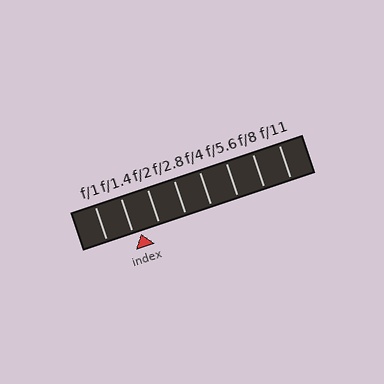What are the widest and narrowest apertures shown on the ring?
The widest aperture shown is f/1 and the narrowest is f/11.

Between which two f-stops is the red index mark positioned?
The index mark is between f/1.4 and f/2.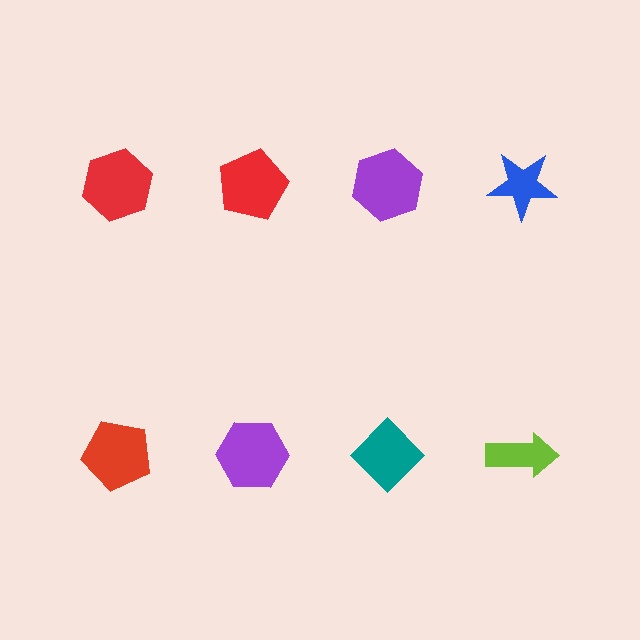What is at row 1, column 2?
A red pentagon.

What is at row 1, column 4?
A blue star.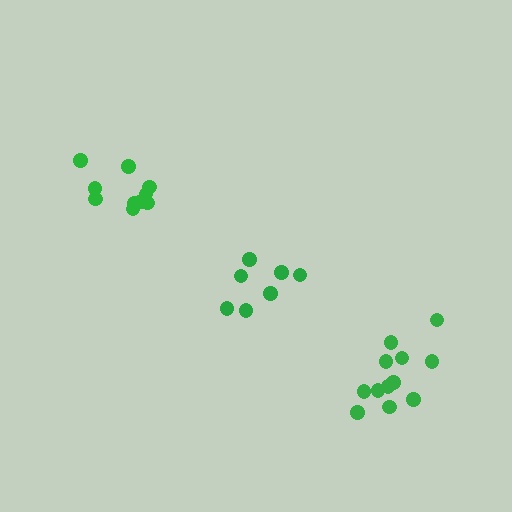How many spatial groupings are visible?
There are 3 spatial groupings.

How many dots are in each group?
Group 1: 10 dots, Group 2: 12 dots, Group 3: 7 dots (29 total).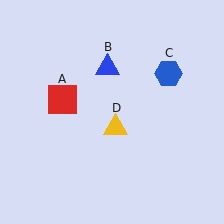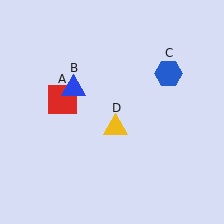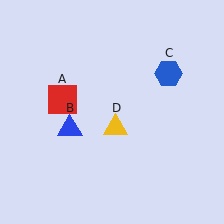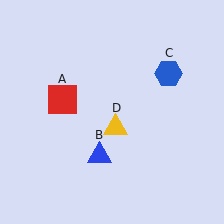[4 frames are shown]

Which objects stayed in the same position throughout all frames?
Red square (object A) and blue hexagon (object C) and yellow triangle (object D) remained stationary.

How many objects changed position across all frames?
1 object changed position: blue triangle (object B).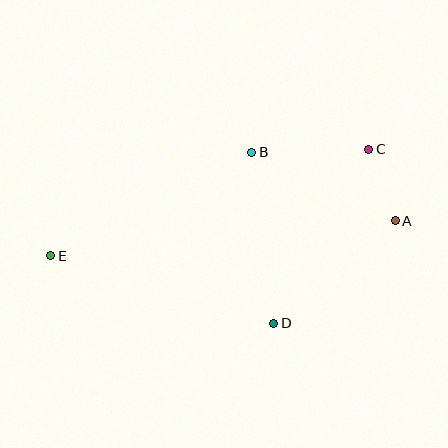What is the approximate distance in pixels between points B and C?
The distance between B and C is approximately 117 pixels.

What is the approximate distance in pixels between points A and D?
The distance between A and D is approximately 159 pixels.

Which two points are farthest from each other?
Points A and E are farthest from each other.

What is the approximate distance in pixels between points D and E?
The distance between D and E is approximately 233 pixels.